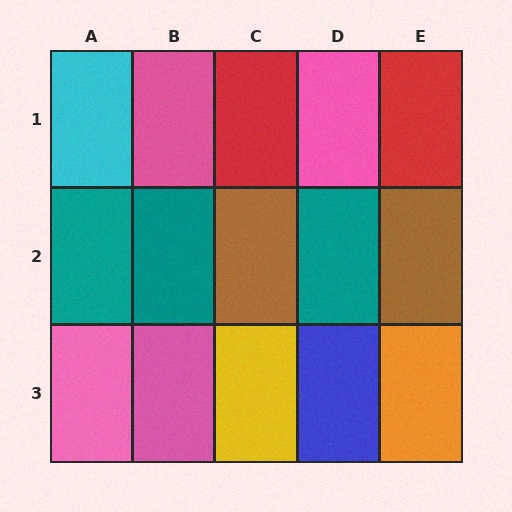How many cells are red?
2 cells are red.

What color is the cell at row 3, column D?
Blue.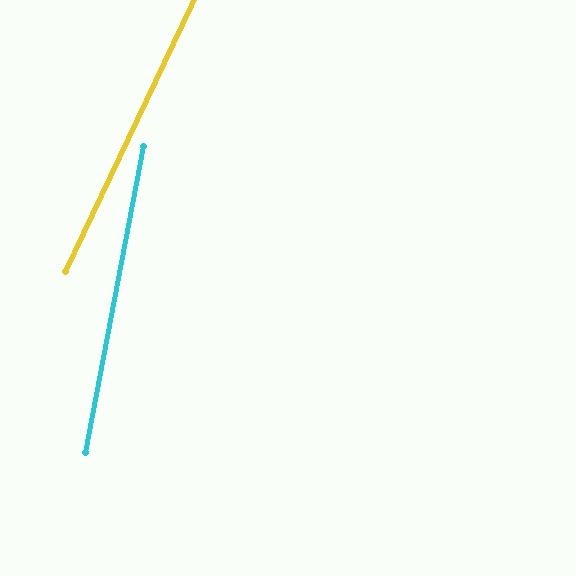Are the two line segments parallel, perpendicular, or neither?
Neither parallel nor perpendicular — they differ by about 15°.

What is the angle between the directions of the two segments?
Approximately 15 degrees.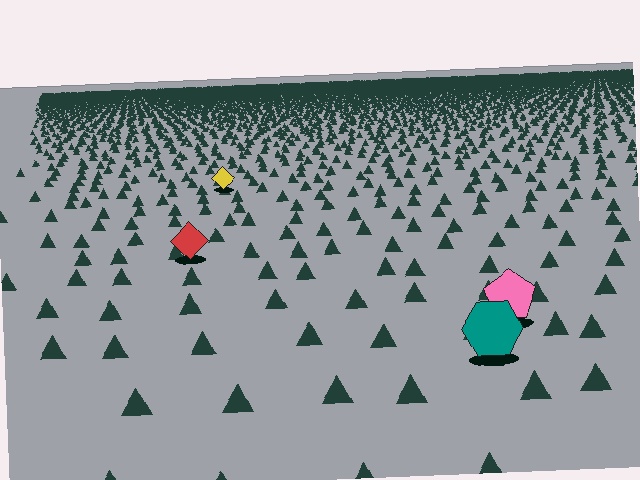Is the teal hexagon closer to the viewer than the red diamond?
Yes. The teal hexagon is closer — you can tell from the texture gradient: the ground texture is coarser near it.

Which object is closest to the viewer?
The teal hexagon is closest. The texture marks near it are larger and more spread out.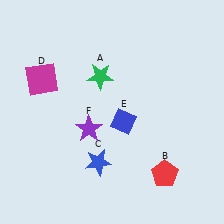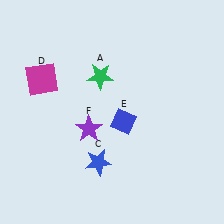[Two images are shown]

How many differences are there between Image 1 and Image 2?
There is 1 difference between the two images.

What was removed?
The red pentagon (B) was removed in Image 2.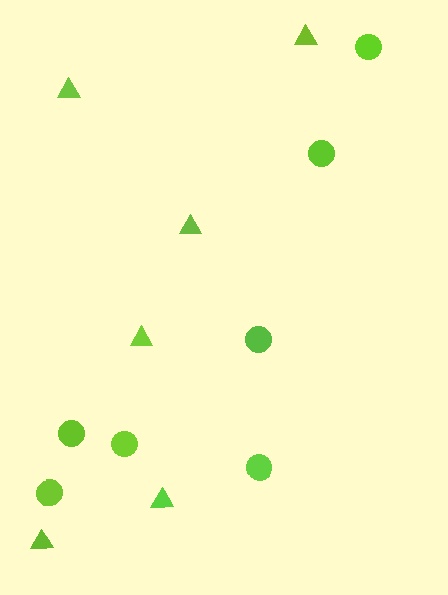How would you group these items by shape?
There are 2 groups: one group of triangles (6) and one group of circles (7).